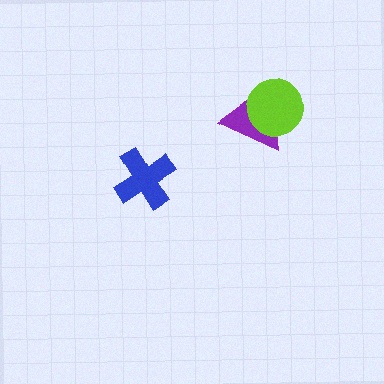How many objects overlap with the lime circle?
1 object overlaps with the lime circle.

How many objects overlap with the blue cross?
0 objects overlap with the blue cross.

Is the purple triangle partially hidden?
Yes, it is partially covered by another shape.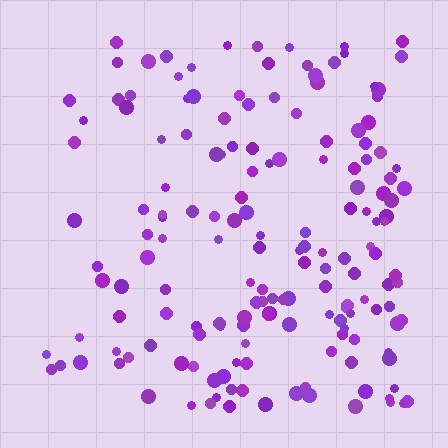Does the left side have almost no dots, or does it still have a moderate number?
Still a moderate number, just noticeably fewer than the right.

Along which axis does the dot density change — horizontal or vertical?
Horizontal.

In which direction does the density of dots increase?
From left to right, with the right side densest.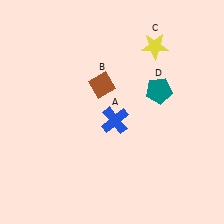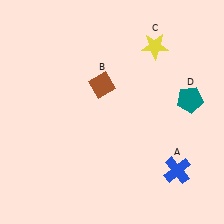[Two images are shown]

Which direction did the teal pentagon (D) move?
The teal pentagon (D) moved right.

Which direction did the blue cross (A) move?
The blue cross (A) moved right.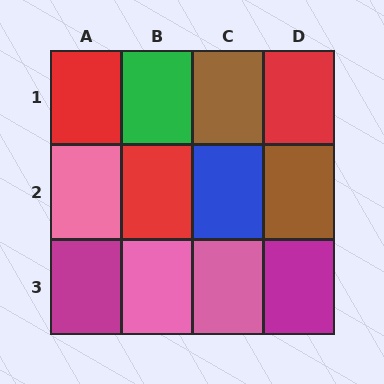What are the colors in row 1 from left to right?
Red, green, brown, red.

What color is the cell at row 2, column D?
Brown.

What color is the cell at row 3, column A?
Magenta.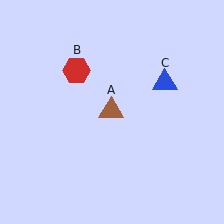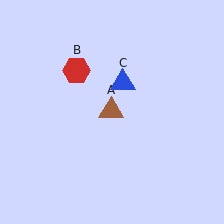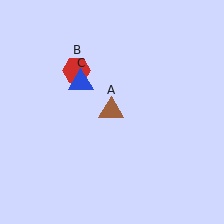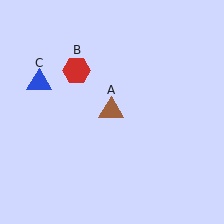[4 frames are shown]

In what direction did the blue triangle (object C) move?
The blue triangle (object C) moved left.